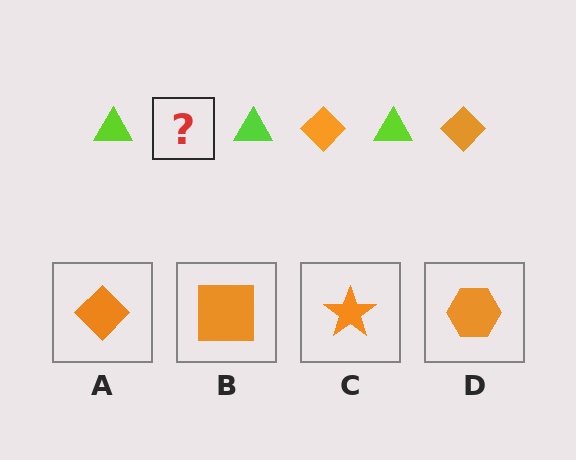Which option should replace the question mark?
Option A.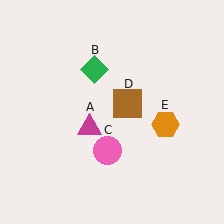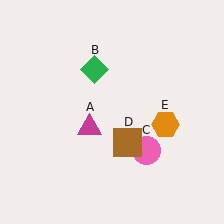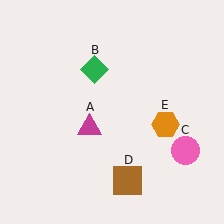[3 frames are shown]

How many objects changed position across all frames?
2 objects changed position: pink circle (object C), brown square (object D).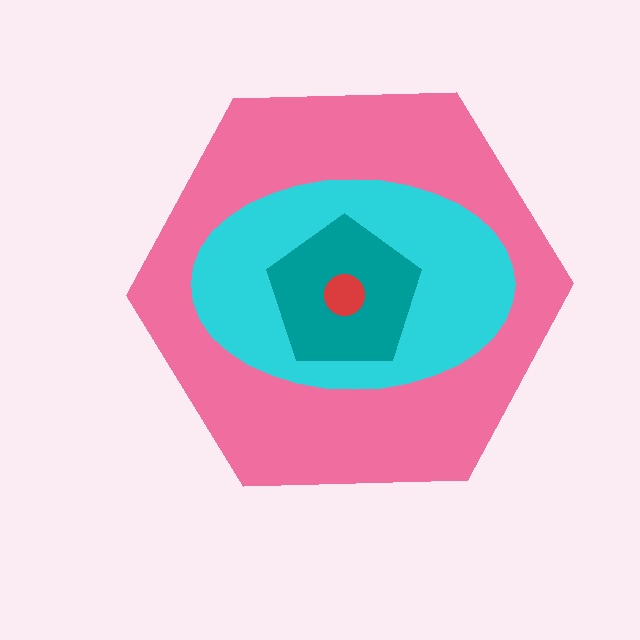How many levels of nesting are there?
4.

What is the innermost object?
The red circle.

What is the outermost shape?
The pink hexagon.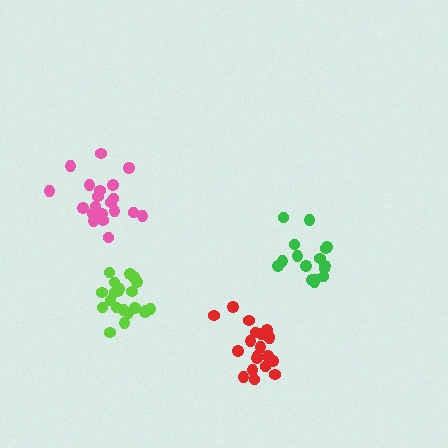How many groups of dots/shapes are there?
There are 4 groups.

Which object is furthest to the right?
The green cluster is rightmost.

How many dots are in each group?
Group 1: 21 dots, Group 2: 16 dots, Group 3: 21 dots, Group 4: 20 dots (78 total).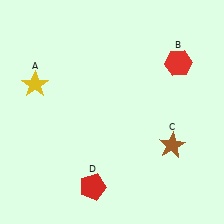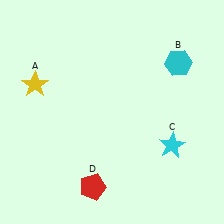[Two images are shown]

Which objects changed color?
B changed from red to cyan. C changed from brown to cyan.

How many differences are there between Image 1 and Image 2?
There are 2 differences between the two images.